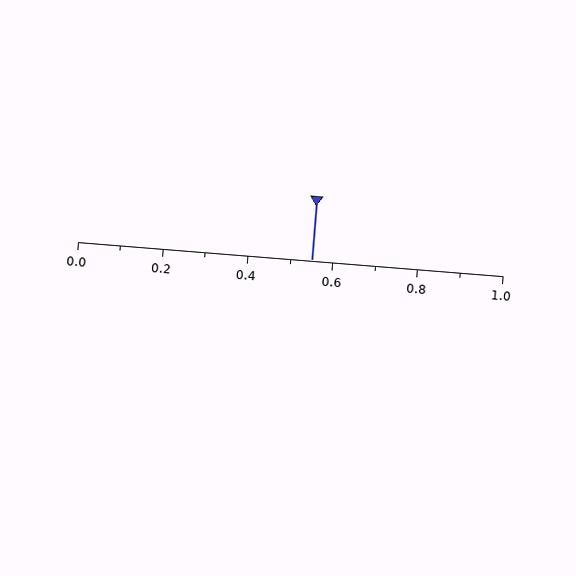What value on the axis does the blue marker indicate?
The marker indicates approximately 0.55.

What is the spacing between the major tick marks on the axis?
The major ticks are spaced 0.2 apart.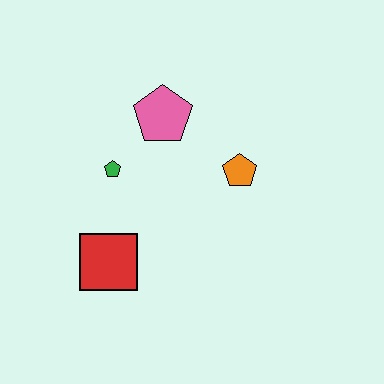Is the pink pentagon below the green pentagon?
No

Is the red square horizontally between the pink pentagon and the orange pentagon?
No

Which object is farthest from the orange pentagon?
The red square is farthest from the orange pentagon.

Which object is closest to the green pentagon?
The pink pentagon is closest to the green pentagon.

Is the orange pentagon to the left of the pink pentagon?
No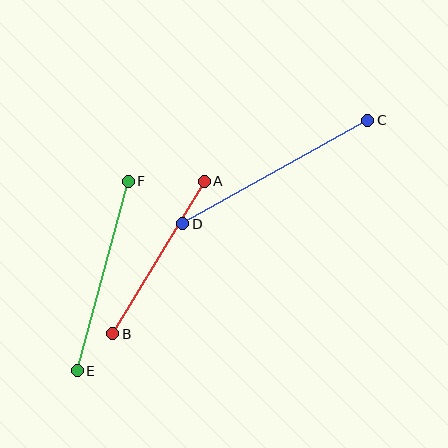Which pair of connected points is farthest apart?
Points C and D are farthest apart.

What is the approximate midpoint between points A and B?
The midpoint is at approximately (159, 258) pixels.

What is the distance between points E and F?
The distance is approximately 196 pixels.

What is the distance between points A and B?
The distance is approximately 178 pixels.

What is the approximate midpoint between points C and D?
The midpoint is at approximately (275, 172) pixels.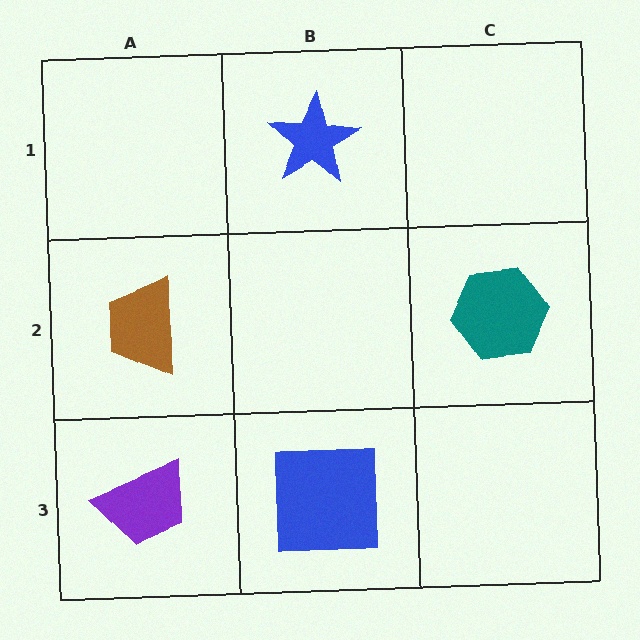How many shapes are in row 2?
2 shapes.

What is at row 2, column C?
A teal hexagon.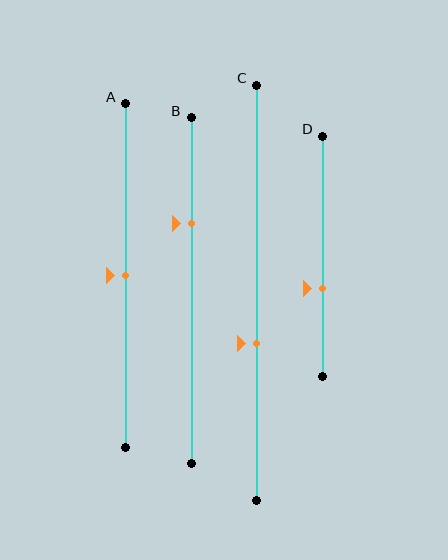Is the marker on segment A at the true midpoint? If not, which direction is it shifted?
Yes, the marker on segment A is at the true midpoint.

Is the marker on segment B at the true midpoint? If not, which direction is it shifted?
No, the marker on segment B is shifted upward by about 20% of the segment length.